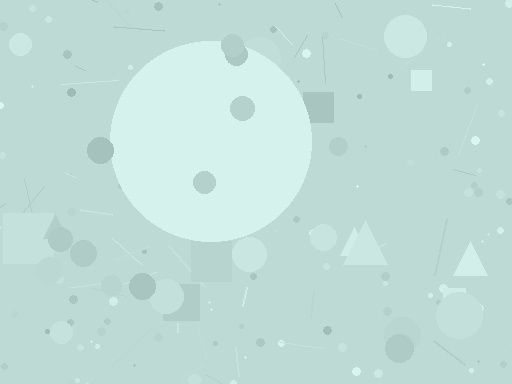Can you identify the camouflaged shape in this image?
The camouflaged shape is a circle.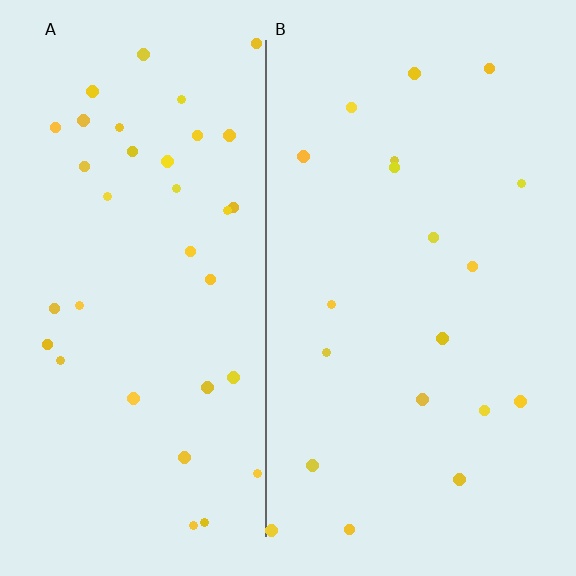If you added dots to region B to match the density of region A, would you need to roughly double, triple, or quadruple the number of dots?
Approximately double.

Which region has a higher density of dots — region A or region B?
A (the left).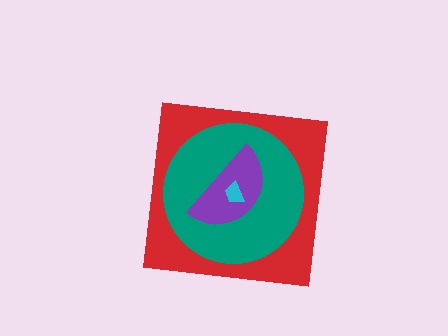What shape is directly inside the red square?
The teal circle.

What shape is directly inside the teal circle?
The purple semicircle.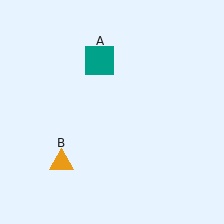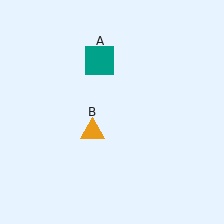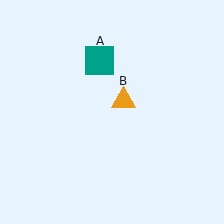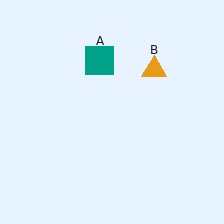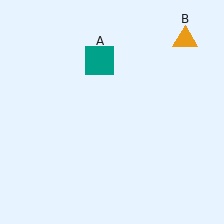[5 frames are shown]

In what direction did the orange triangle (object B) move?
The orange triangle (object B) moved up and to the right.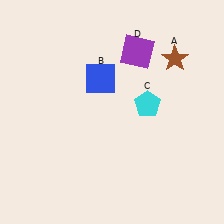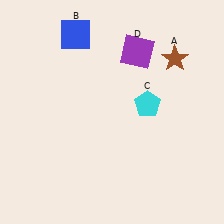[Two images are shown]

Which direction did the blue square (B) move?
The blue square (B) moved up.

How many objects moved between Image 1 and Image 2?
1 object moved between the two images.